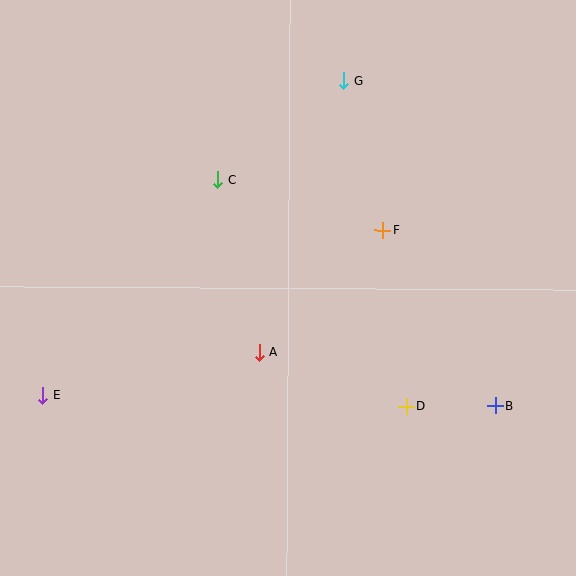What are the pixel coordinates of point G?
Point G is at (344, 81).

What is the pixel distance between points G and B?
The distance between G and B is 359 pixels.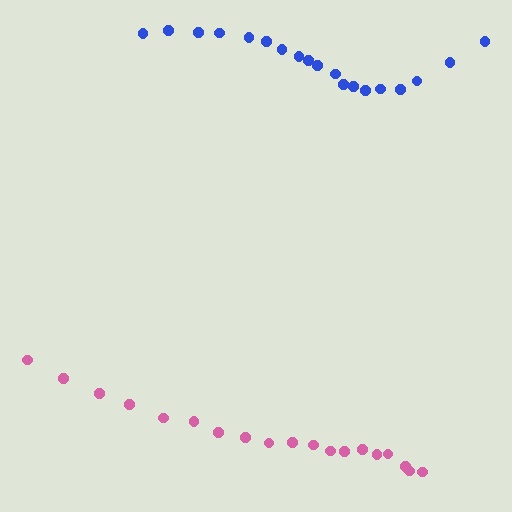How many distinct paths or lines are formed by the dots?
There are 2 distinct paths.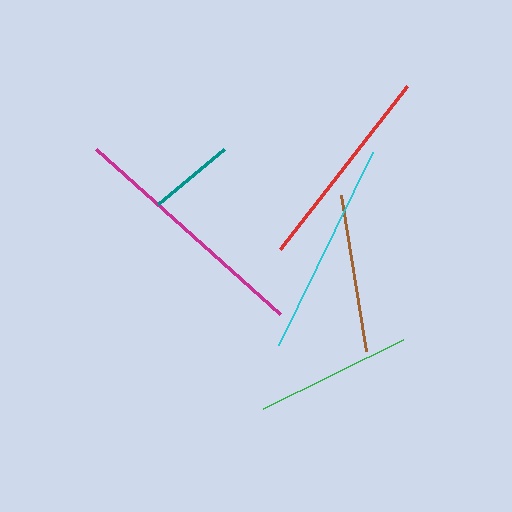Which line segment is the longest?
The magenta line is the longest at approximately 248 pixels.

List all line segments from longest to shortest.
From longest to shortest: magenta, cyan, red, brown, green, teal.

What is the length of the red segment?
The red segment is approximately 207 pixels long.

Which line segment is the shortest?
The teal line is the shortest at approximately 85 pixels.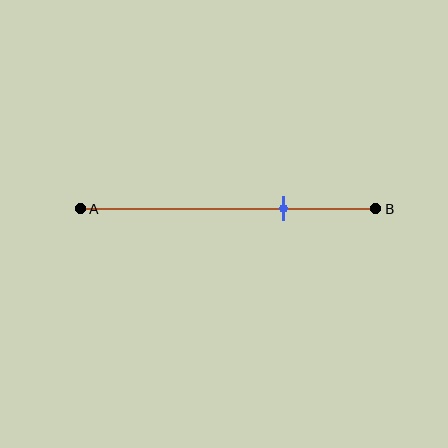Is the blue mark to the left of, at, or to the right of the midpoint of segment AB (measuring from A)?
The blue mark is to the right of the midpoint of segment AB.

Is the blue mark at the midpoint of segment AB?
No, the mark is at about 70% from A, not at the 50% midpoint.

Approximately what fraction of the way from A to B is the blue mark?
The blue mark is approximately 70% of the way from A to B.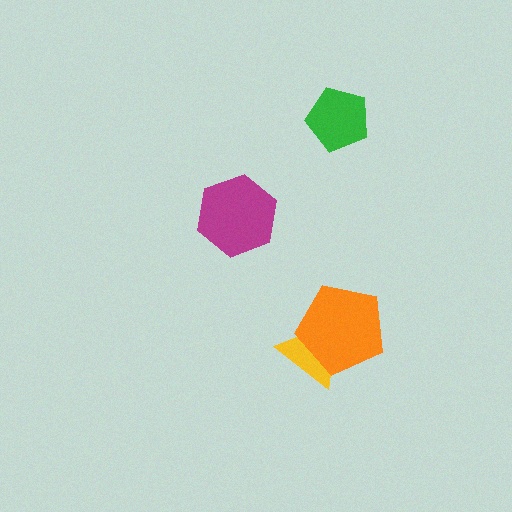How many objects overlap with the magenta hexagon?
0 objects overlap with the magenta hexagon.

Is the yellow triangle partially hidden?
Yes, it is partially covered by another shape.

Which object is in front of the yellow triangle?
The orange pentagon is in front of the yellow triangle.